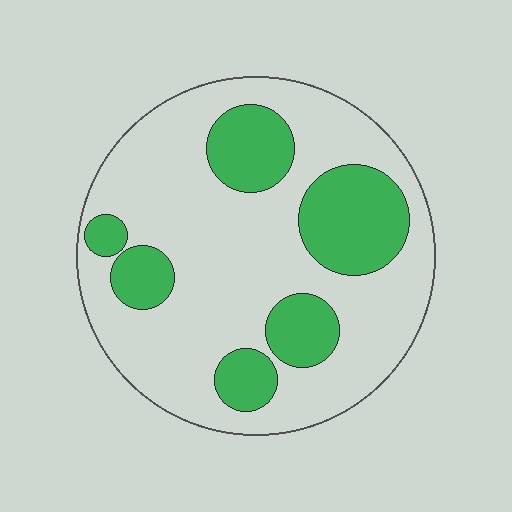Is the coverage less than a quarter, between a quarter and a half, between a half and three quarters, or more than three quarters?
Between a quarter and a half.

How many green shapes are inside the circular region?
6.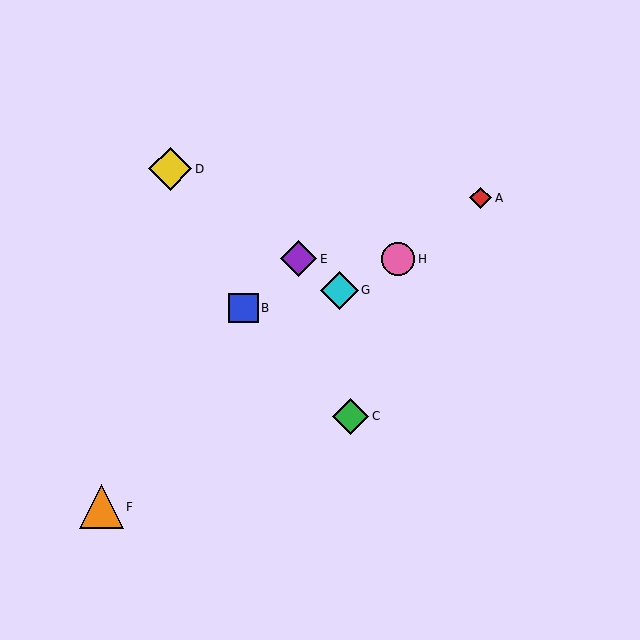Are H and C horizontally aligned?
No, H is at y≈259 and C is at y≈416.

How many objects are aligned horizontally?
2 objects (E, H) are aligned horizontally.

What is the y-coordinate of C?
Object C is at y≈416.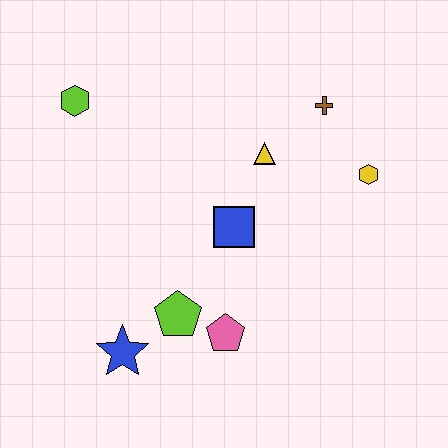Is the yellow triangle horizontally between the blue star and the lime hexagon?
No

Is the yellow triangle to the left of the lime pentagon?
No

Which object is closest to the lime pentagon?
The pink pentagon is closest to the lime pentagon.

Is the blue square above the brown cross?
No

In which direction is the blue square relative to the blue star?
The blue square is above the blue star.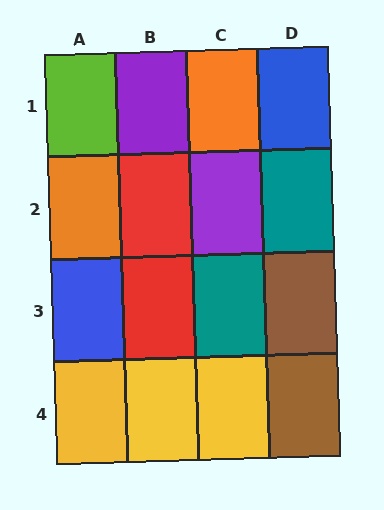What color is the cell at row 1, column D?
Blue.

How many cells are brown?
2 cells are brown.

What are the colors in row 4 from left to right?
Yellow, yellow, yellow, brown.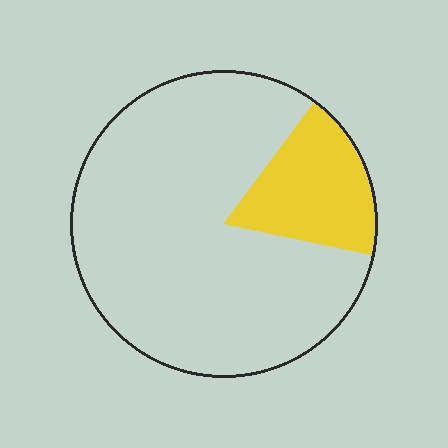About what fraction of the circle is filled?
About one sixth (1/6).